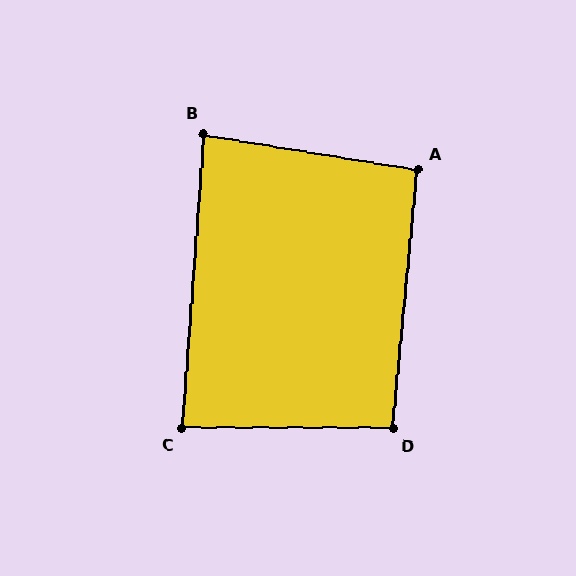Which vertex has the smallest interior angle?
B, at approximately 85 degrees.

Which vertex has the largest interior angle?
D, at approximately 95 degrees.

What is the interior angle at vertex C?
Approximately 86 degrees (approximately right).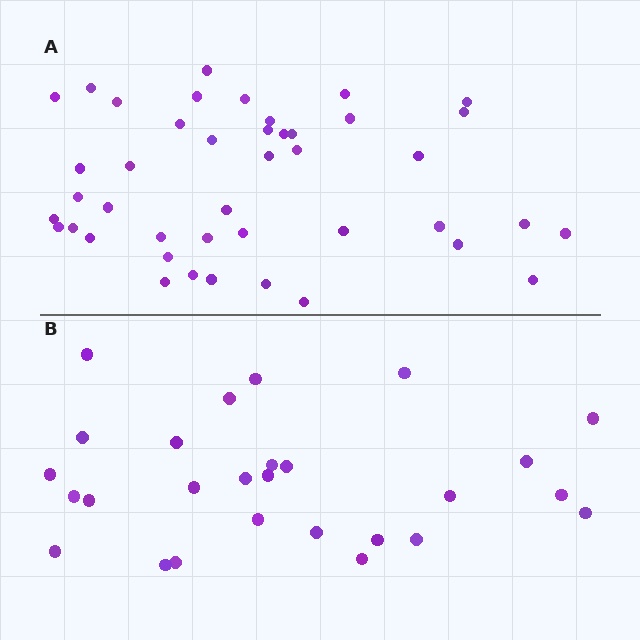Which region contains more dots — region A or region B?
Region A (the top region) has more dots.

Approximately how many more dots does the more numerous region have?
Region A has approximately 15 more dots than region B.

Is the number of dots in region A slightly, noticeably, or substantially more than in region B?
Region A has substantially more. The ratio is roughly 1.6 to 1.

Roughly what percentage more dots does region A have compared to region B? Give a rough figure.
About 60% more.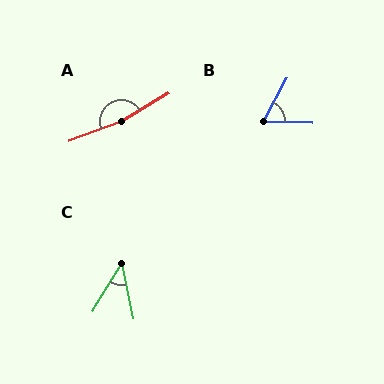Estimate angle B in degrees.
Approximately 63 degrees.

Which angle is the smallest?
C, at approximately 43 degrees.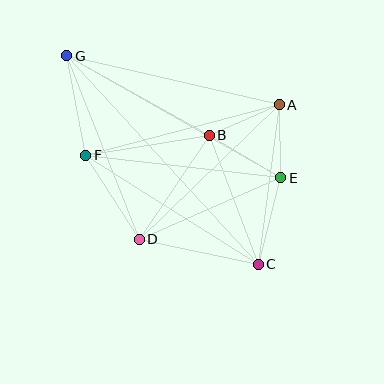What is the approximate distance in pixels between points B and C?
The distance between B and C is approximately 138 pixels.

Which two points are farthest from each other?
Points C and G are farthest from each other.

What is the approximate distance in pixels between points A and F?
The distance between A and F is approximately 200 pixels.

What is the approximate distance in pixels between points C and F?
The distance between C and F is approximately 204 pixels.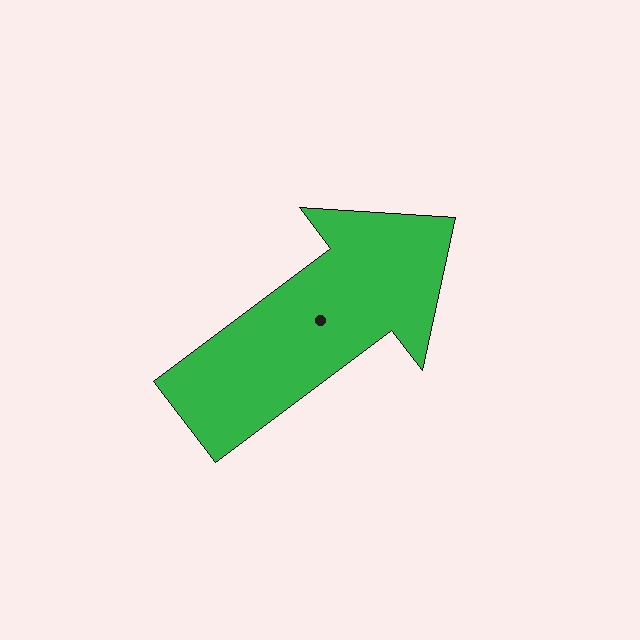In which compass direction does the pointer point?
Northeast.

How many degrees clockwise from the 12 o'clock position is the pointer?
Approximately 53 degrees.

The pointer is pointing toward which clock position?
Roughly 2 o'clock.